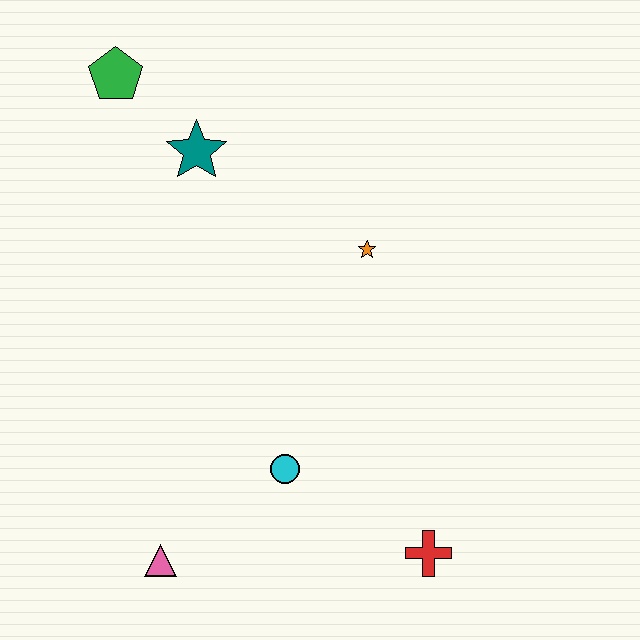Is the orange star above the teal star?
No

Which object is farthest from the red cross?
The green pentagon is farthest from the red cross.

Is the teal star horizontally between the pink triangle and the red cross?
Yes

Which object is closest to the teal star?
The green pentagon is closest to the teal star.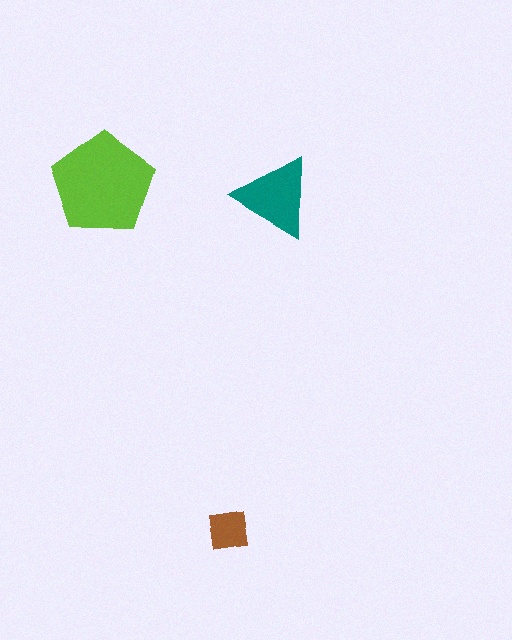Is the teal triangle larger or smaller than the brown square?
Larger.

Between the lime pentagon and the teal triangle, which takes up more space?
The lime pentagon.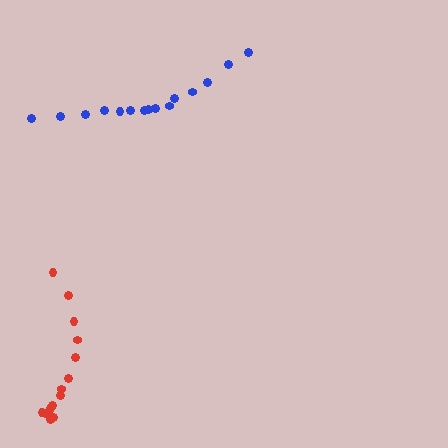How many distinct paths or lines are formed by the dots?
There are 2 distinct paths.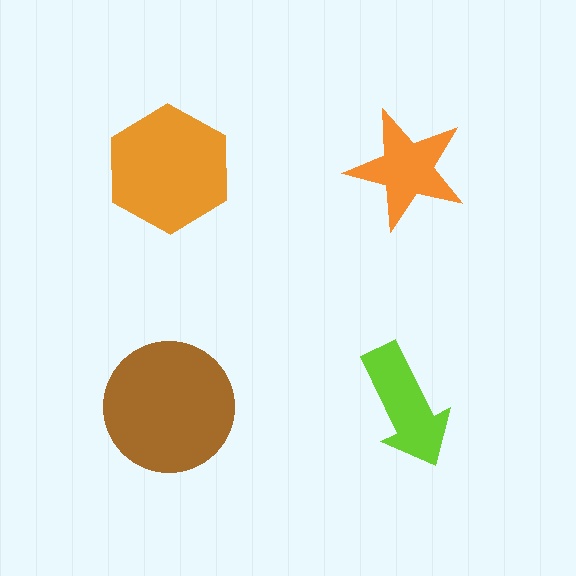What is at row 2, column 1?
A brown circle.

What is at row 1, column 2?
An orange star.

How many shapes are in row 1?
2 shapes.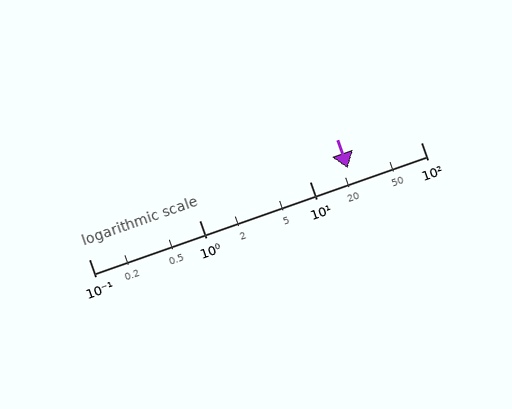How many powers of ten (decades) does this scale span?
The scale spans 3 decades, from 0.1 to 100.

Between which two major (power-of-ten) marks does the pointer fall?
The pointer is between 10 and 100.